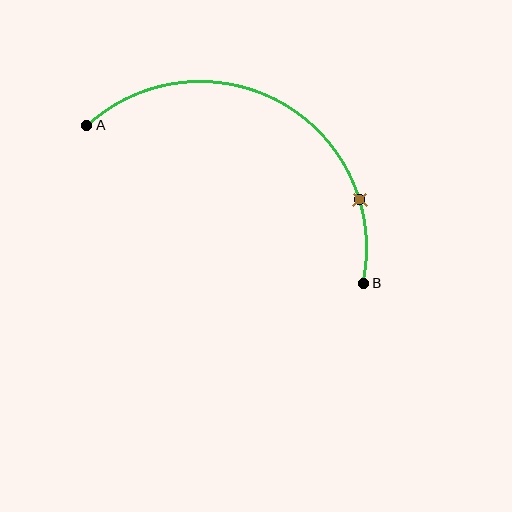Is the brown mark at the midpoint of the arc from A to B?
No. The brown mark lies on the arc but is closer to endpoint B. The arc midpoint would be at the point on the curve equidistant along the arc from both A and B.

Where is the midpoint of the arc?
The arc midpoint is the point on the curve farthest from the straight line joining A and B. It sits above that line.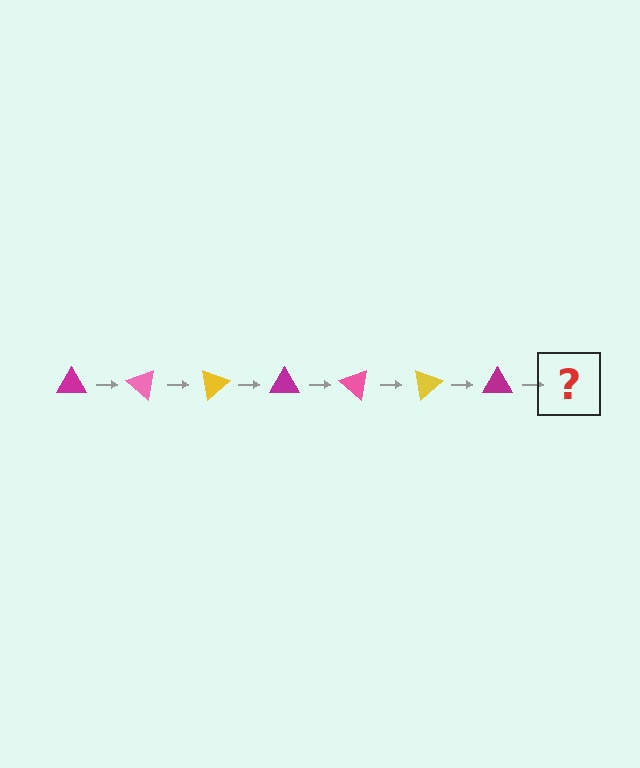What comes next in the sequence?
The next element should be a pink triangle, rotated 280 degrees from the start.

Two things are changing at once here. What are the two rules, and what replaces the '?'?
The two rules are that it rotates 40 degrees each step and the color cycles through magenta, pink, and yellow. The '?' should be a pink triangle, rotated 280 degrees from the start.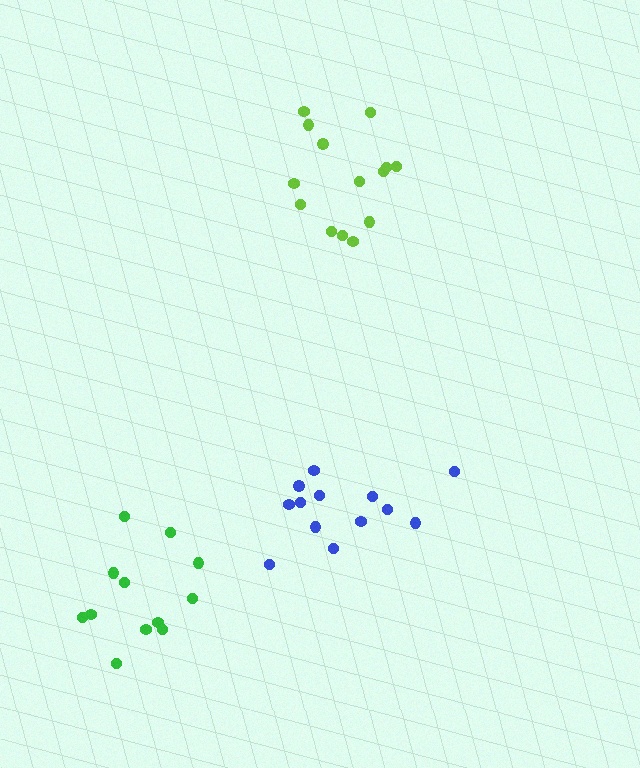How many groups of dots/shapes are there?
There are 3 groups.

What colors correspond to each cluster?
The clusters are colored: lime, blue, green.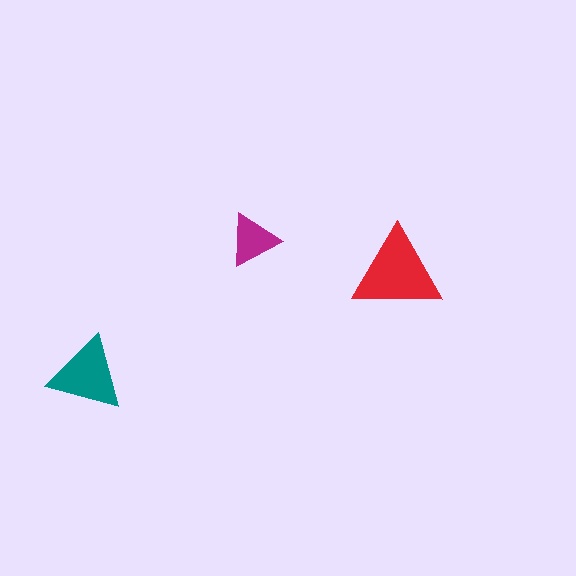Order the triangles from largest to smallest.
the red one, the teal one, the magenta one.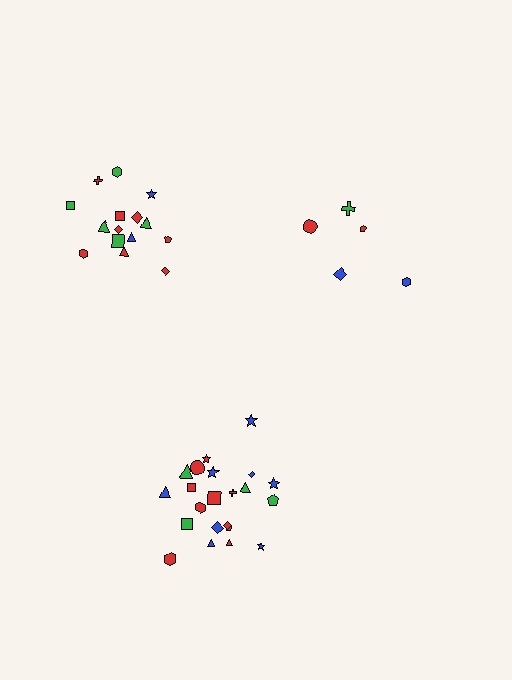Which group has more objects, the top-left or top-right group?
The top-left group.